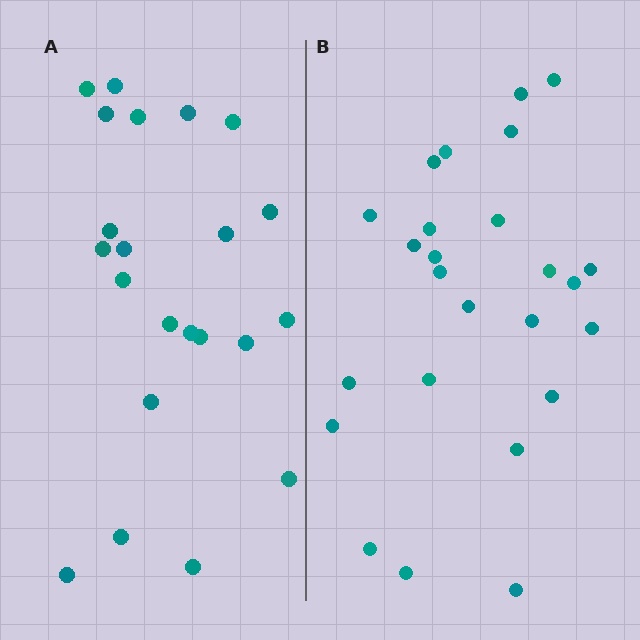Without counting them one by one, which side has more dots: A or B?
Region B (the right region) has more dots.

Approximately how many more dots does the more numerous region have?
Region B has just a few more — roughly 2 or 3 more dots than region A.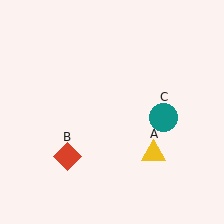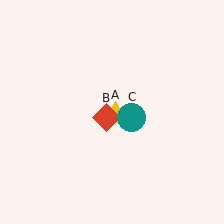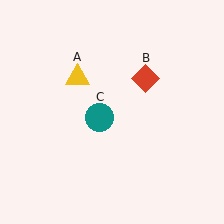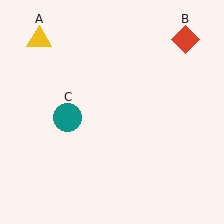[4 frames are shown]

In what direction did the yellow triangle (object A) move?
The yellow triangle (object A) moved up and to the left.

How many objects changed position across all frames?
3 objects changed position: yellow triangle (object A), red diamond (object B), teal circle (object C).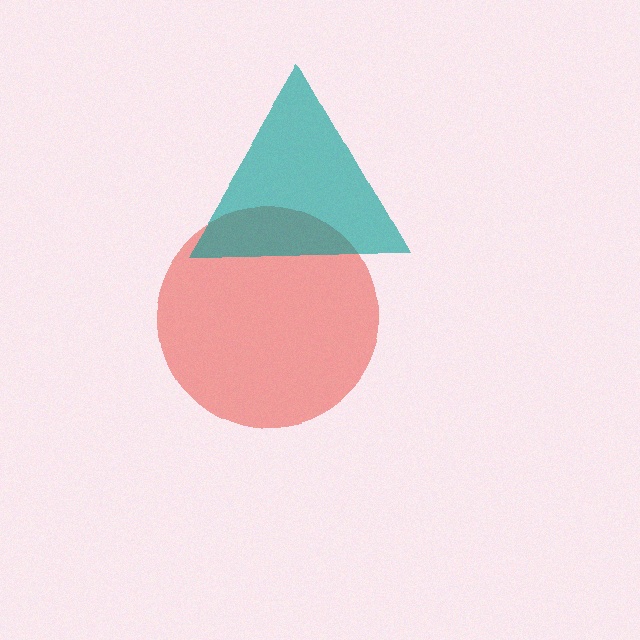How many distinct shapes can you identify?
There are 2 distinct shapes: a red circle, a teal triangle.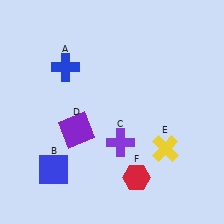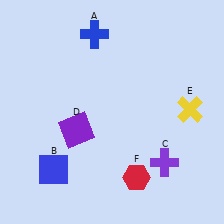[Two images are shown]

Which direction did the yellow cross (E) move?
The yellow cross (E) moved up.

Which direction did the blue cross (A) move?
The blue cross (A) moved up.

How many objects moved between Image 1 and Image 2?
3 objects moved between the two images.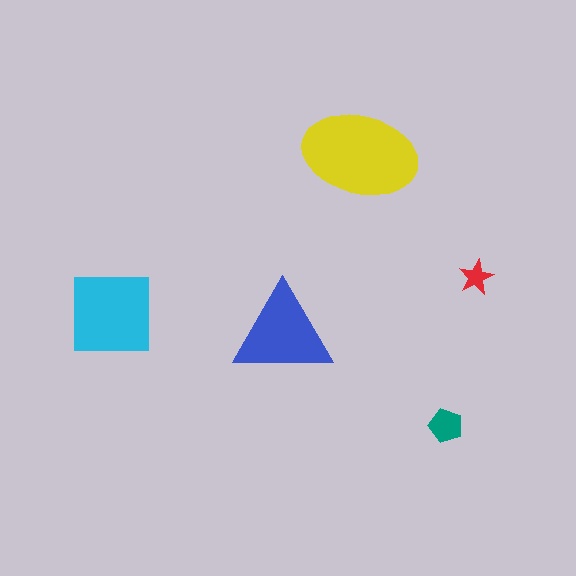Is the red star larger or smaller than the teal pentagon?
Smaller.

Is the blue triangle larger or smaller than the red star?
Larger.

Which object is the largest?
The yellow ellipse.